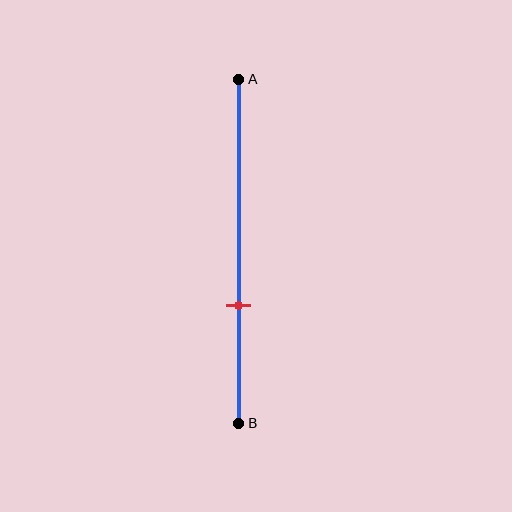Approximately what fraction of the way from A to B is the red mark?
The red mark is approximately 65% of the way from A to B.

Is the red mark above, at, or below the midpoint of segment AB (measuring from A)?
The red mark is below the midpoint of segment AB.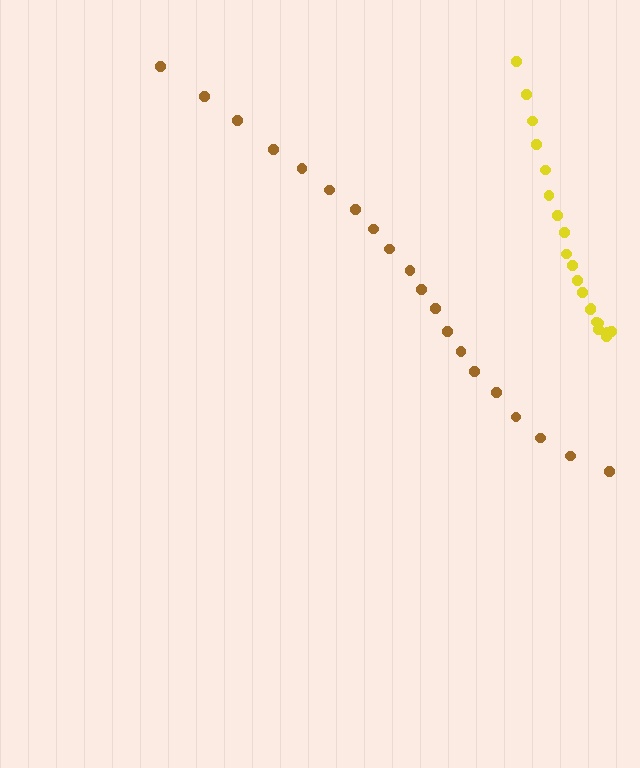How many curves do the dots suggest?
There are 2 distinct paths.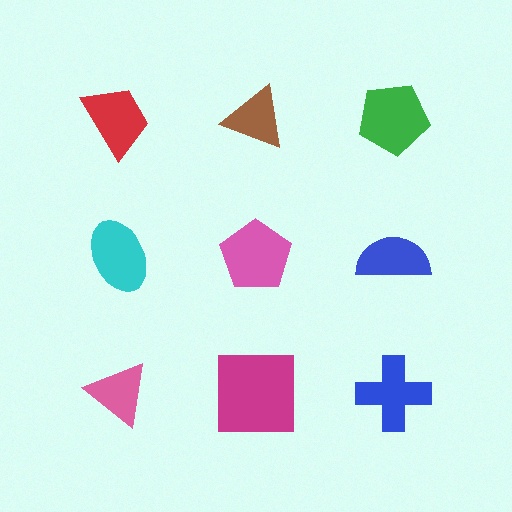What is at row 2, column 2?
A pink pentagon.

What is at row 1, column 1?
A red trapezoid.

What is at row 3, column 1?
A pink triangle.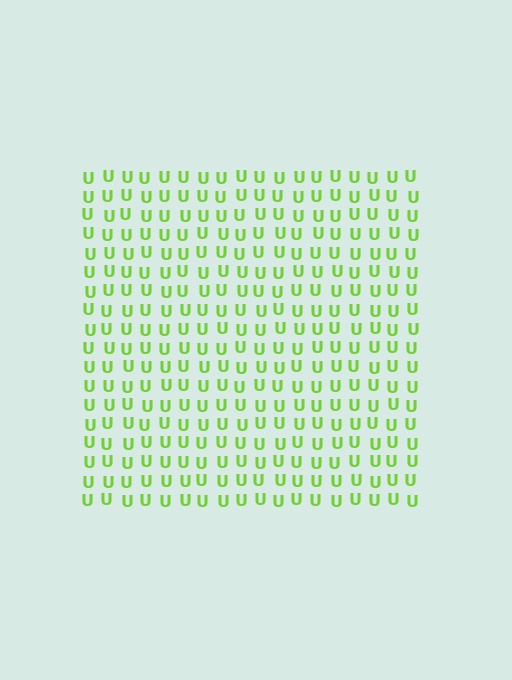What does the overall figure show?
The overall figure shows a square.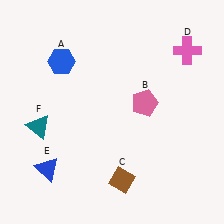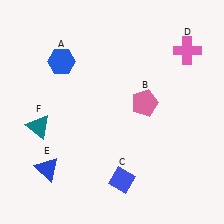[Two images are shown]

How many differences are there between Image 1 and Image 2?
There is 1 difference between the two images.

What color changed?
The diamond (C) changed from brown in Image 1 to blue in Image 2.